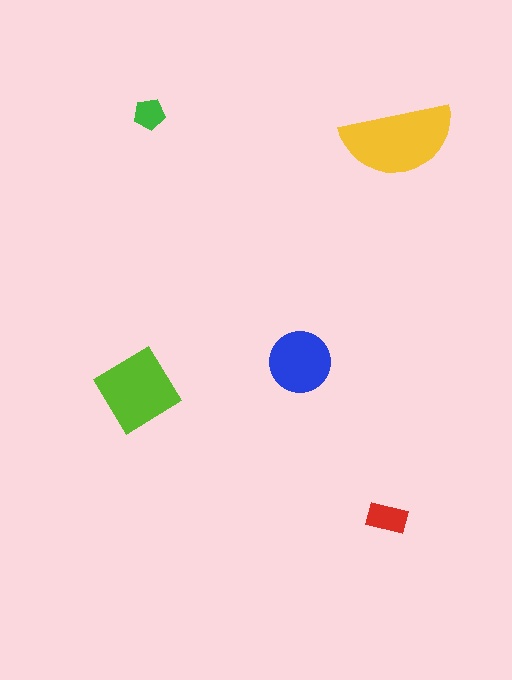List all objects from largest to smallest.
The yellow semicircle, the lime diamond, the blue circle, the red rectangle, the green pentagon.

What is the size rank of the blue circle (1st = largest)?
3rd.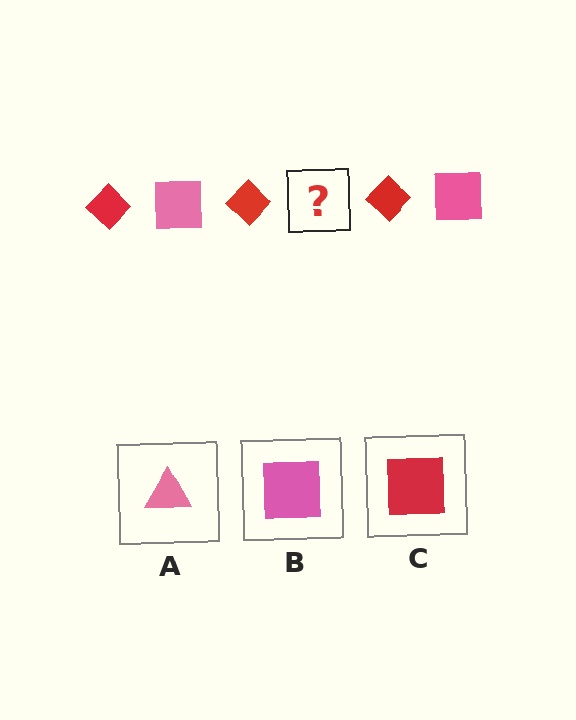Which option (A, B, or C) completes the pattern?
B.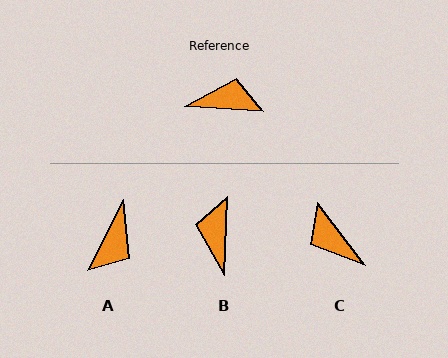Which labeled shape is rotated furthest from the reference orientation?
C, about 130 degrees away.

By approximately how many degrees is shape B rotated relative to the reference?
Approximately 91 degrees counter-clockwise.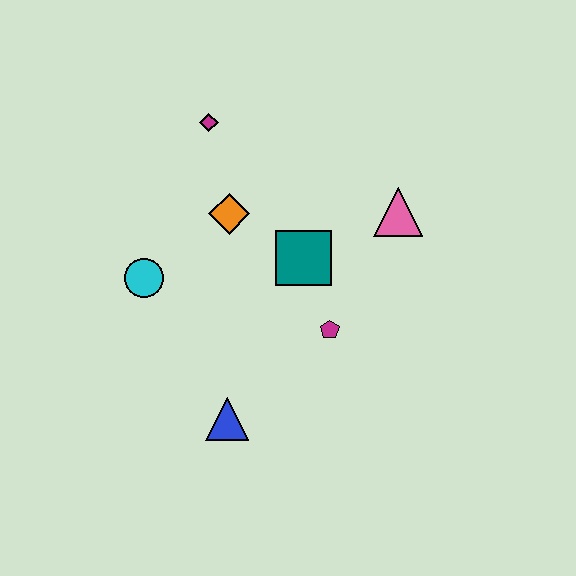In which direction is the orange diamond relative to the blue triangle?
The orange diamond is above the blue triangle.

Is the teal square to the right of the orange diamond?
Yes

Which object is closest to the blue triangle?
The magenta pentagon is closest to the blue triangle.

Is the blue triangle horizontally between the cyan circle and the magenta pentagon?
Yes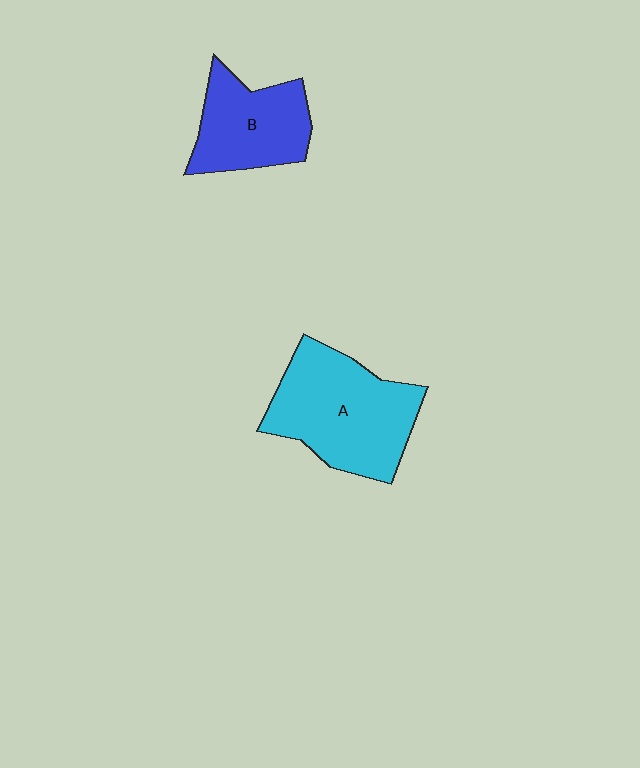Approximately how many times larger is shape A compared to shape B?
Approximately 1.5 times.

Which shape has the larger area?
Shape A (cyan).